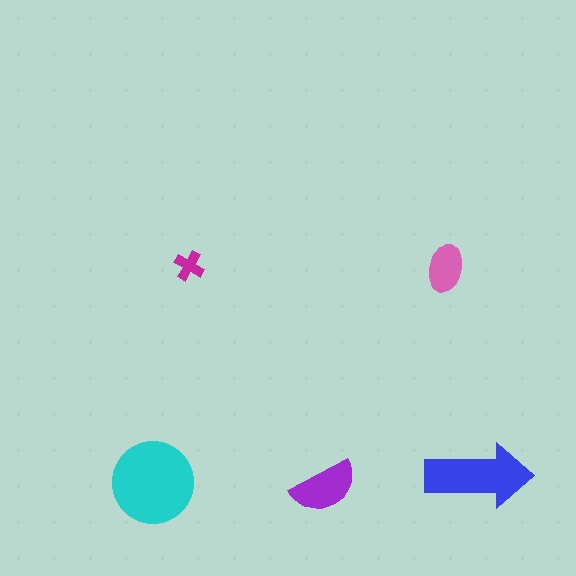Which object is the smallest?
The magenta cross.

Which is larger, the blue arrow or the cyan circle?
The cyan circle.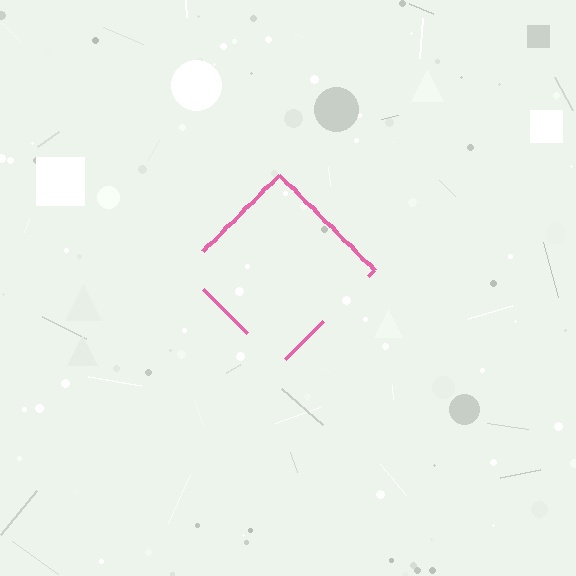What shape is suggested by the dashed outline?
The dashed outline suggests a diamond.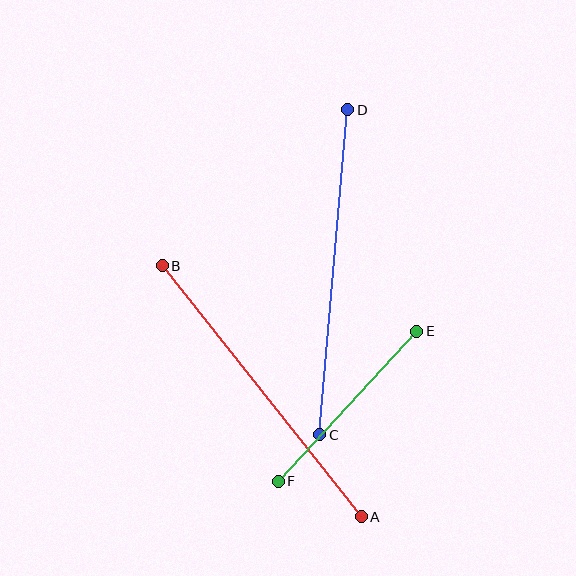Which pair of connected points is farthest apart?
Points C and D are farthest apart.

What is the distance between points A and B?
The distance is approximately 320 pixels.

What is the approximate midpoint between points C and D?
The midpoint is at approximately (334, 272) pixels.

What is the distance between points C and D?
The distance is approximately 326 pixels.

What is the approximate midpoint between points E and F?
The midpoint is at approximately (347, 406) pixels.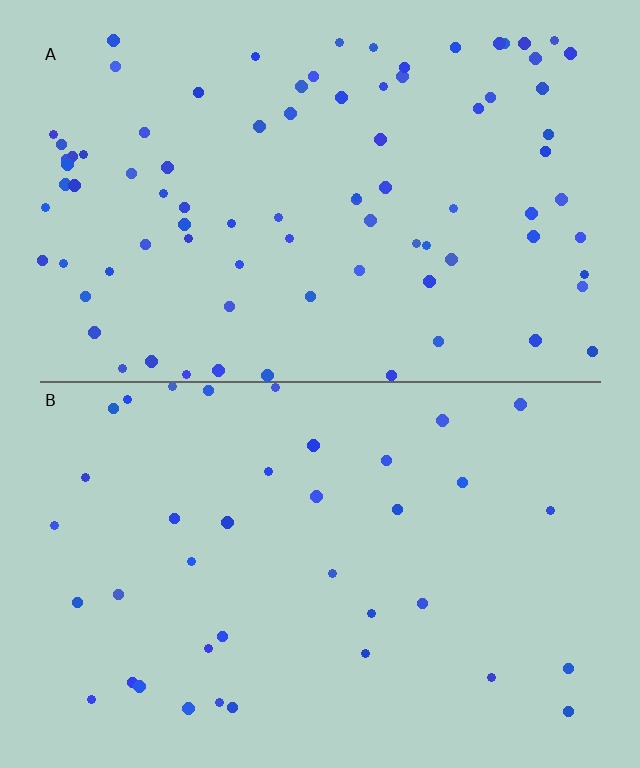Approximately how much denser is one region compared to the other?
Approximately 2.3× — region A over region B.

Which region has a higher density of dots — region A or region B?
A (the top).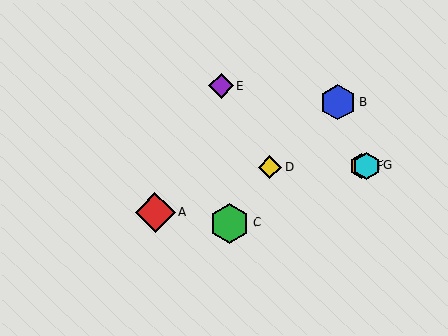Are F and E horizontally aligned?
No, F is at y≈166 and E is at y≈86.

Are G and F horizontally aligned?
Yes, both are at y≈166.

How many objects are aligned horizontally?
3 objects (D, F, G) are aligned horizontally.